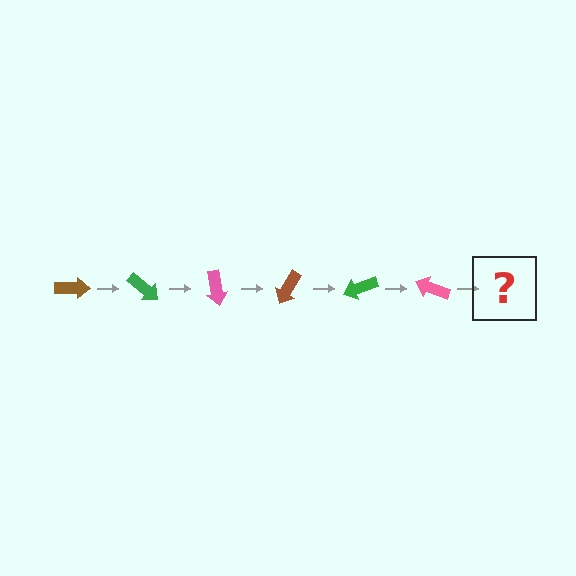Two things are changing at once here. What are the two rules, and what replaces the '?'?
The two rules are that it rotates 40 degrees each step and the color cycles through brown, green, and pink. The '?' should be a brown arrow, rotated 240 degrees from the start.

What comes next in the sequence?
The next element should be a brown arrow, rotated 240 degrees from the start.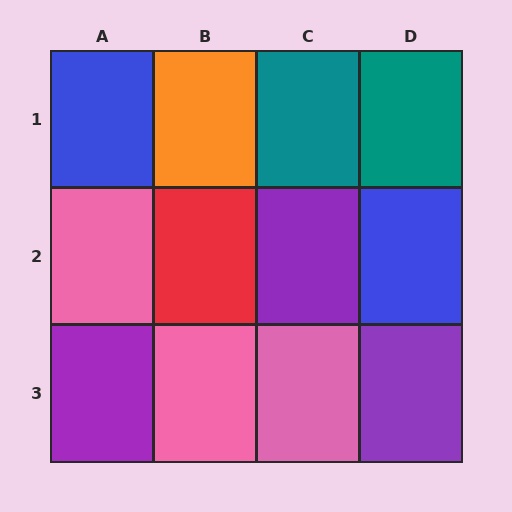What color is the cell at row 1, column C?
Teal.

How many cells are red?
1 cell is red.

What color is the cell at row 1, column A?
Blue.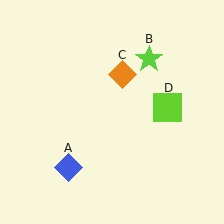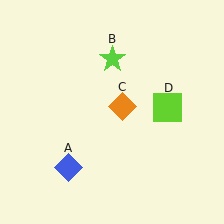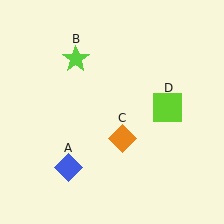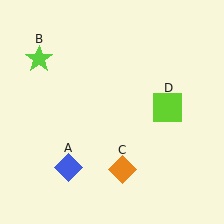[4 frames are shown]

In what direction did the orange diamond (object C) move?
The orange diamond (object C) moved down.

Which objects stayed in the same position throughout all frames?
Blue diamond (object A) and lime square (object D) remained stationary.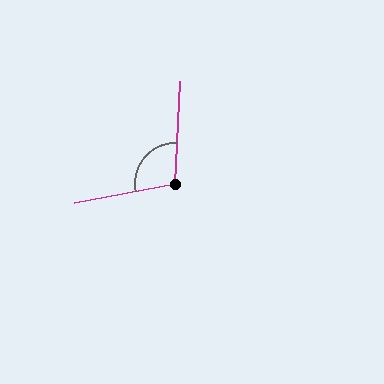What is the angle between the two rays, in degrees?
Approximately 104 degrees.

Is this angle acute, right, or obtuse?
It is obtuse.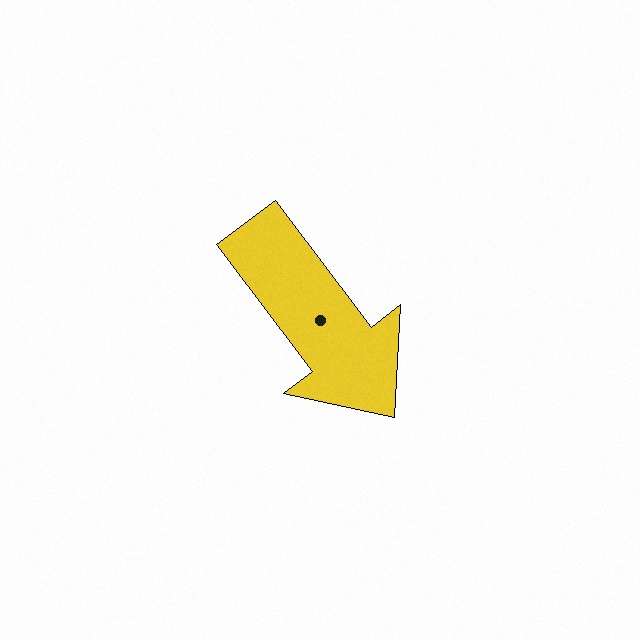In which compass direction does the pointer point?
Southeast.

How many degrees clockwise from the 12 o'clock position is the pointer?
Approximately 143 degrees.